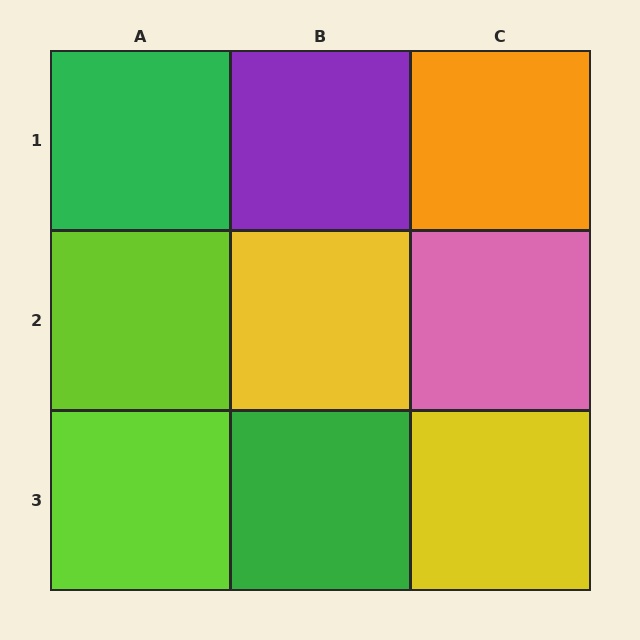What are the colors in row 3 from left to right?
Lime, green, yellow.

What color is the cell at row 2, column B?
Yellow.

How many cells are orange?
1 cell is orange.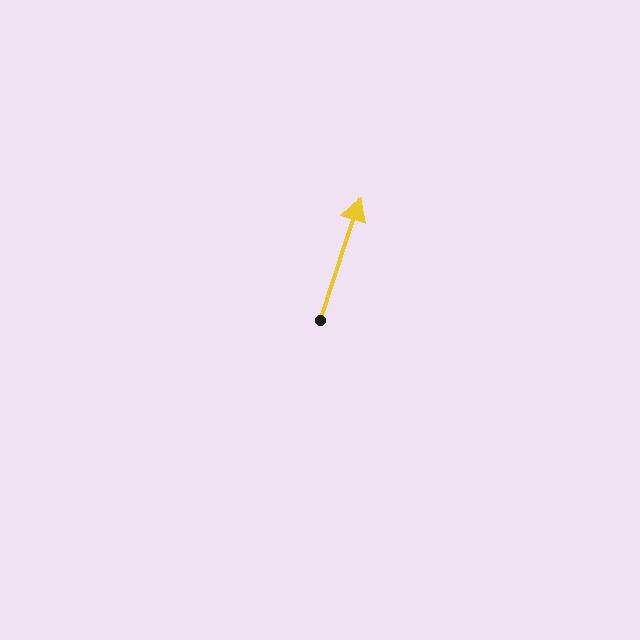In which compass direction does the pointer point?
North.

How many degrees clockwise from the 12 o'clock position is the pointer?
Approximately 18 degrees.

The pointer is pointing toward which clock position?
Roughly 1 o'clock.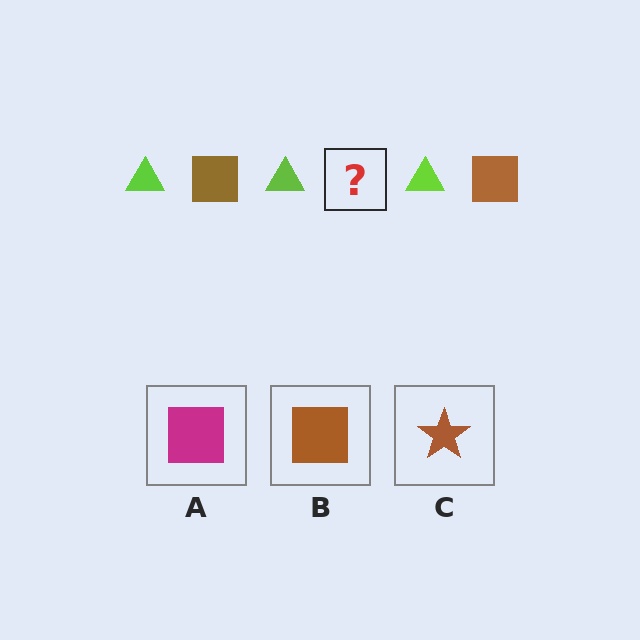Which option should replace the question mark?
Option B.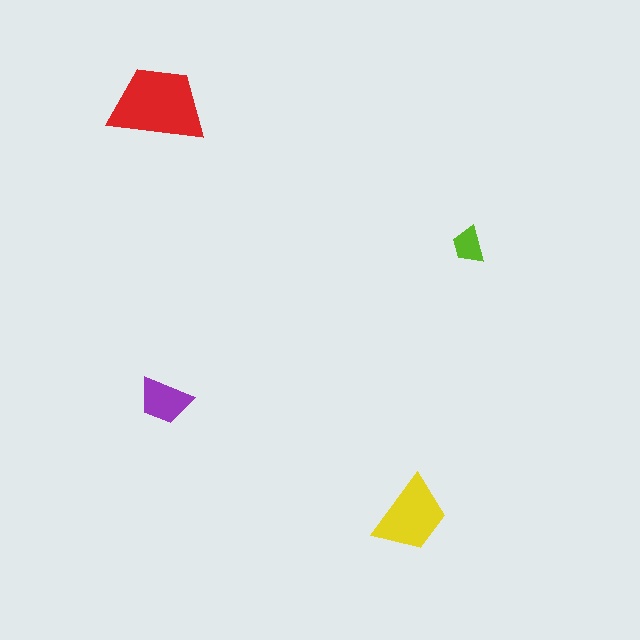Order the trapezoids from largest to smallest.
the red one, the yellow one, the purple one, the lime one.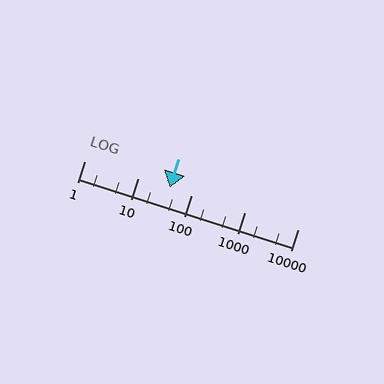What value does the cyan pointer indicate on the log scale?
The pointer indicates approximately 40.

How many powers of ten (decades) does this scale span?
The scale spans 4 decades, from 1 to 10000.